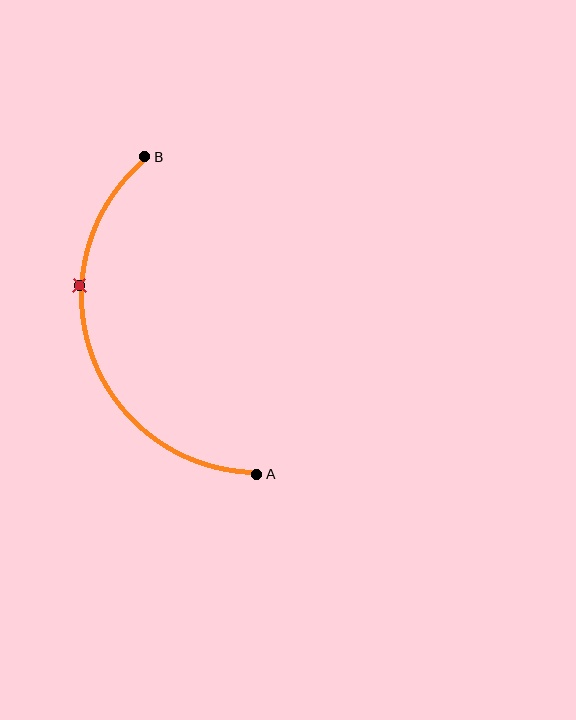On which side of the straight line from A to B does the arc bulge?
The arc bulges to the left of the straight line connecting A and B.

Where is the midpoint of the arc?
The arc midpoint is the point on the curve farthest from the straight line joining A and B. It sits to the left of that line.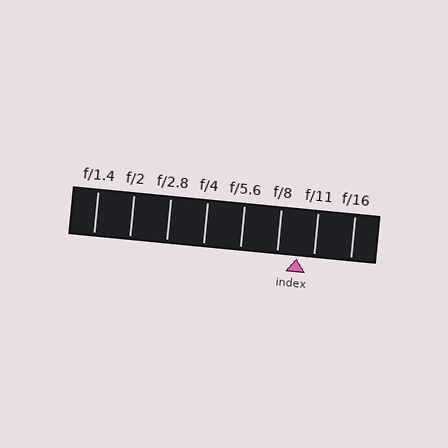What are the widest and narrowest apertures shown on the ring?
The widest aperture shown is f/1.4 and the narrowest is f/16.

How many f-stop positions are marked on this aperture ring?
There are 8 f-stop positions marked.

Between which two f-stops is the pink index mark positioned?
The index mark is between f/8 and f/11.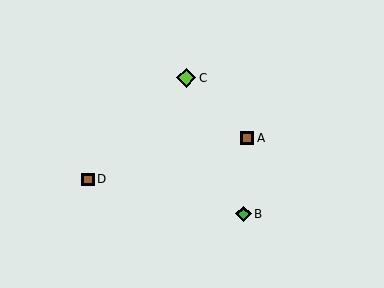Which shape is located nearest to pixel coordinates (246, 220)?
The green diamond (labeled B) at (243, 214) is nearest to that location.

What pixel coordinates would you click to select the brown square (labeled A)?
Click at (247, 138) to select the brown square A.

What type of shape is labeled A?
Shape A is a brown square.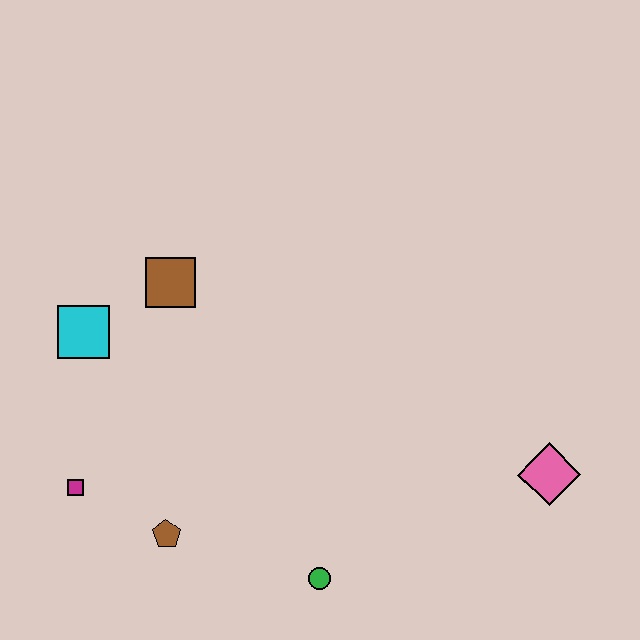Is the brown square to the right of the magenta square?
Yes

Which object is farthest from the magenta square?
The pink diamond is farthest from the magenta square.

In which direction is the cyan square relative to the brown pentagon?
The cyan square is above the brown pentagon.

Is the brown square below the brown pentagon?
No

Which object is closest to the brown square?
The cyan square is closest to the brown square.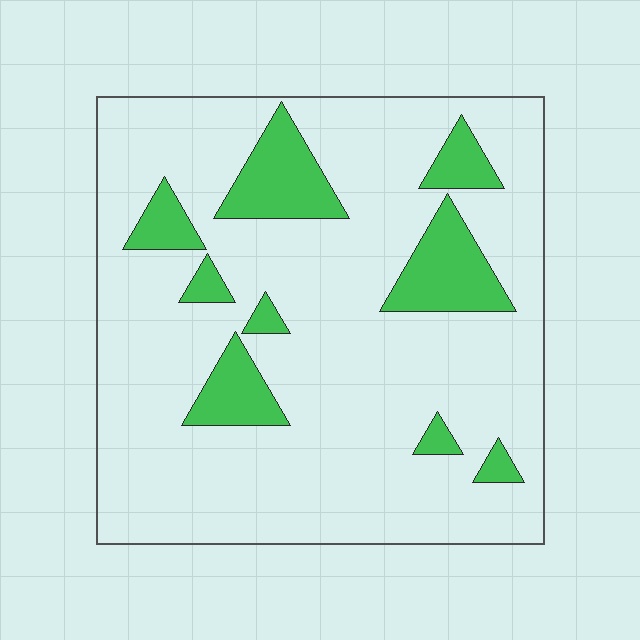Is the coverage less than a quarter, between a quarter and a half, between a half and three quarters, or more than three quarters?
Less than a quarter.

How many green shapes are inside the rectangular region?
9.